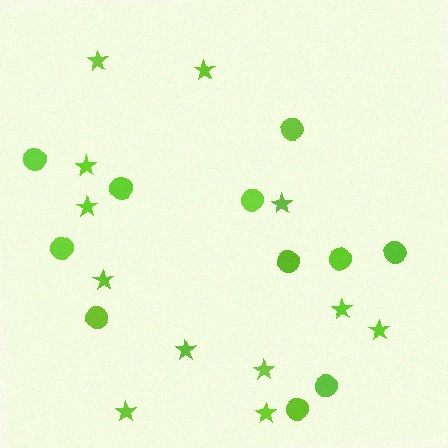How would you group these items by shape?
There are 2 groups: one group of circles (11) and one group of stars (12).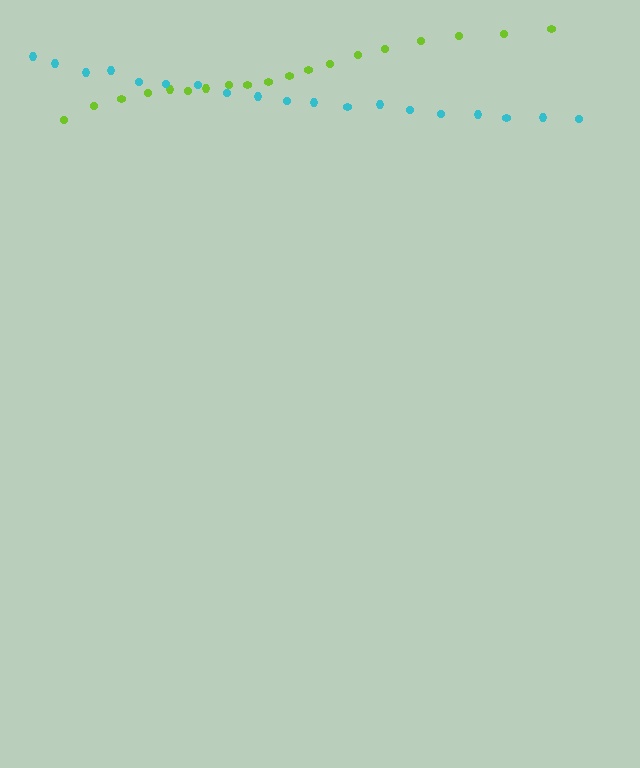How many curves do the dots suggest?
There are 2 distinct paths.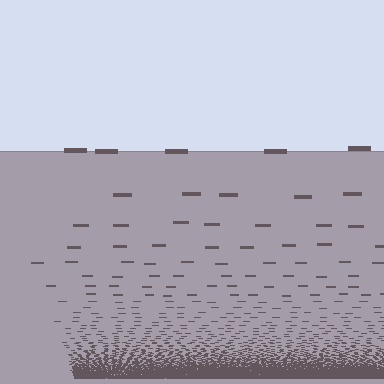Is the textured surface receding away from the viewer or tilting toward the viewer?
The surface appears to tilt toward the viewer. Texture elements get larger and sparser toward the top.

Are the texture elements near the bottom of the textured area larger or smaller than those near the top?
Smaller. The gradient is inverted — elements near the bottom are smaller and denser.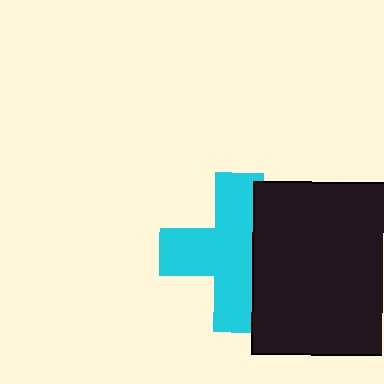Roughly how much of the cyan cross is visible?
Most of it is visible (roughly 68%).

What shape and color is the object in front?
The object in front is a black square.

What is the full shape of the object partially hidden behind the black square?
The partially hidden object is a cyan cross.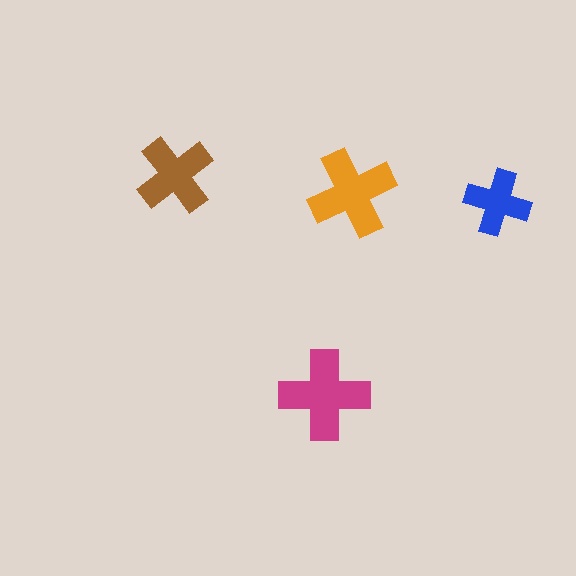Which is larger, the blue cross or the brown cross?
The brown one.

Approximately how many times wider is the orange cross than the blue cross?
About 1.5 times wider.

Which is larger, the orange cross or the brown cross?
The orange one.